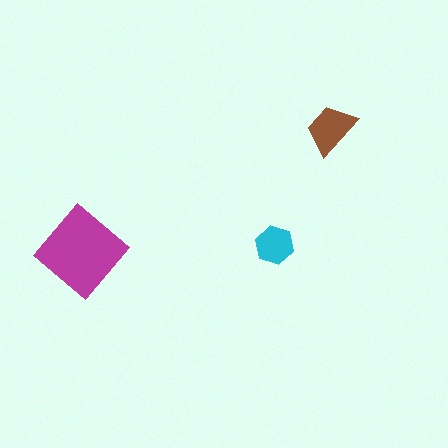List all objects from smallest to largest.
The cyan hexagon, the brown trapezoid, the magenta diamond.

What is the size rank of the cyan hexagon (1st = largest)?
3rd.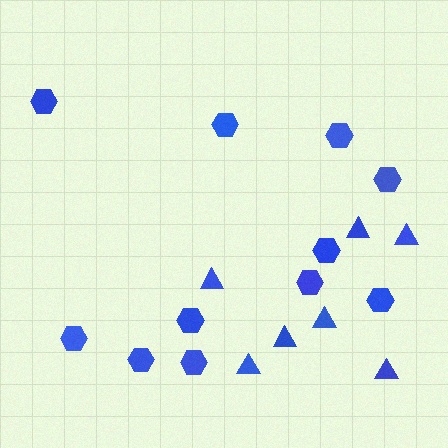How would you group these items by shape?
There are 2 groups: one group of hexagons (11) and one group of triangles (7).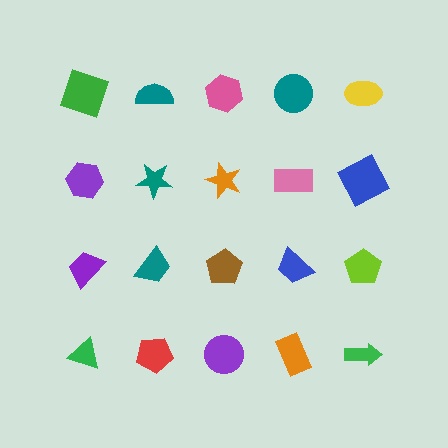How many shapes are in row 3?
5 shapes.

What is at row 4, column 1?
A green triangle.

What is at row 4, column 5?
A green arrow.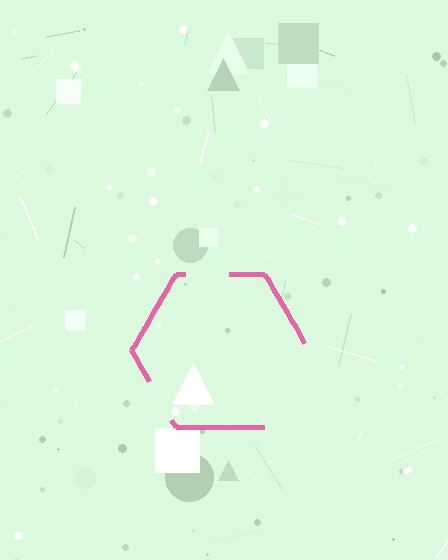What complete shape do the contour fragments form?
The contour fragments form a hexagon.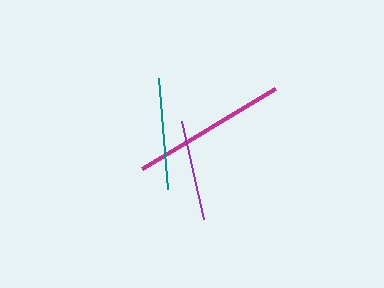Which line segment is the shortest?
The purple line is the shortest at approximately 100 pixels.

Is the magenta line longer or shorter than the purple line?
The magenta line is longer than the purple line.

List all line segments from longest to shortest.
From longest to shortest: magenta, teal, purple.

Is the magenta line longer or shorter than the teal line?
The magenta line is longer than the teal line.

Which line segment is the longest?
The magenta line is the longest at approximately 155 pixels.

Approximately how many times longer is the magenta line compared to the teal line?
The magenta line is approximately 1.4 times the length of the teal line.